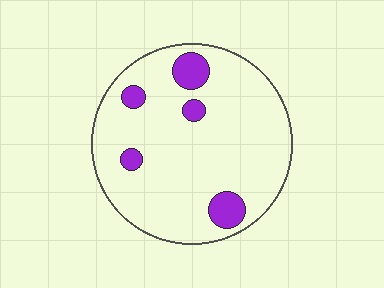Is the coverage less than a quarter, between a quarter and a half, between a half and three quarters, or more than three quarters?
Less than a quarter.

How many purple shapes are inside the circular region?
5.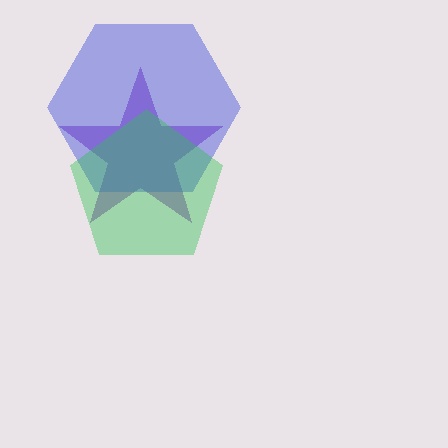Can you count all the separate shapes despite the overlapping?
Yes, there are 3 separate shapes.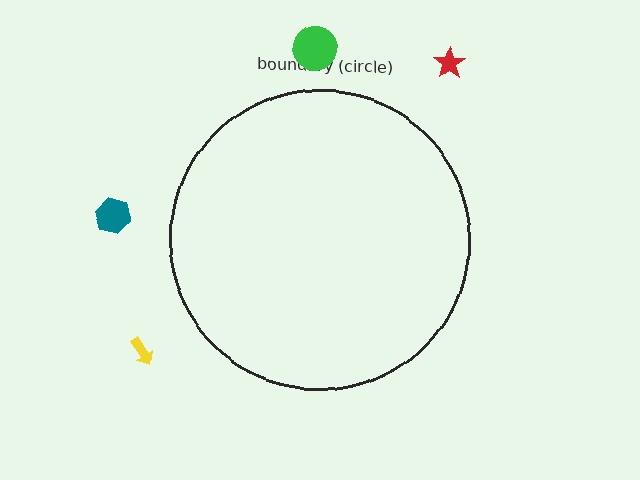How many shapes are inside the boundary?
0 inside, 4 outside.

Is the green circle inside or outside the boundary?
Outside.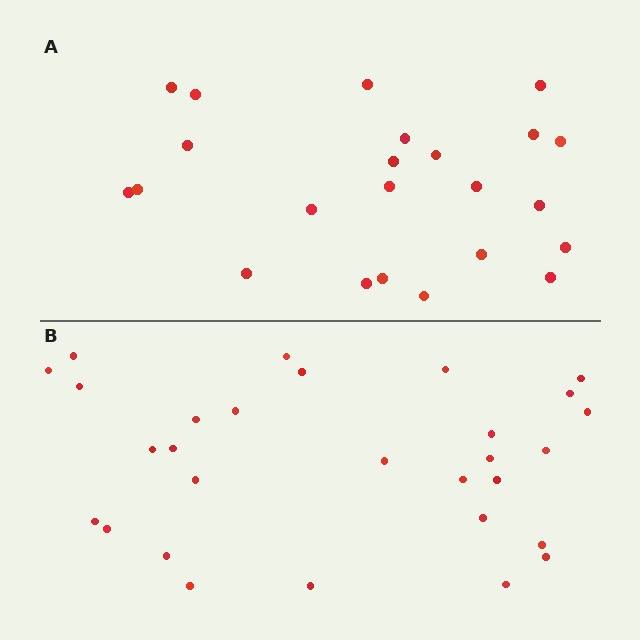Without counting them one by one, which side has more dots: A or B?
Region B (the bottom region) has more dots.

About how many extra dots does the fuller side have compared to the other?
Region B has about 6 more dots than region A.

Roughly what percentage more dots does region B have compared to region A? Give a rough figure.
About 25% more.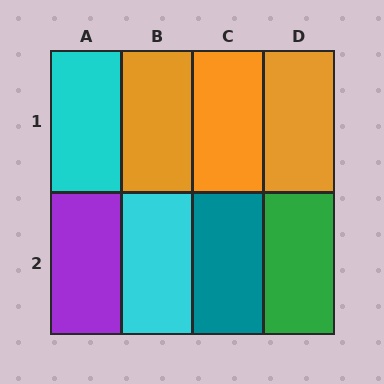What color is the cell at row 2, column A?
Purple.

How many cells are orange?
3 cells are orange.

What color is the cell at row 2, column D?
Green.